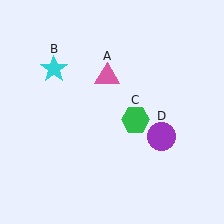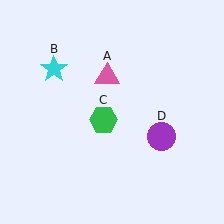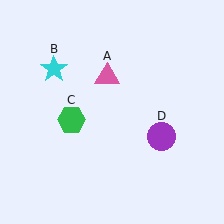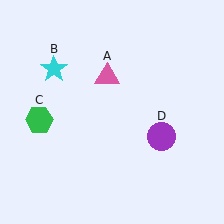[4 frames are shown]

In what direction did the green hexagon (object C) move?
The green hexagon (object C) moved left.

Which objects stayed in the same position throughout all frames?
Pink triangle (object A) and cyan star (object B) and purple circle (object D) remained stationary.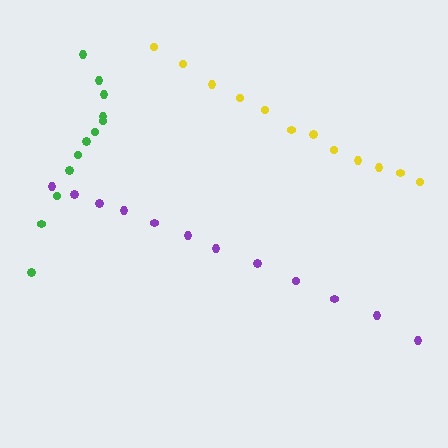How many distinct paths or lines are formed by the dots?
There are 3 distinct paths.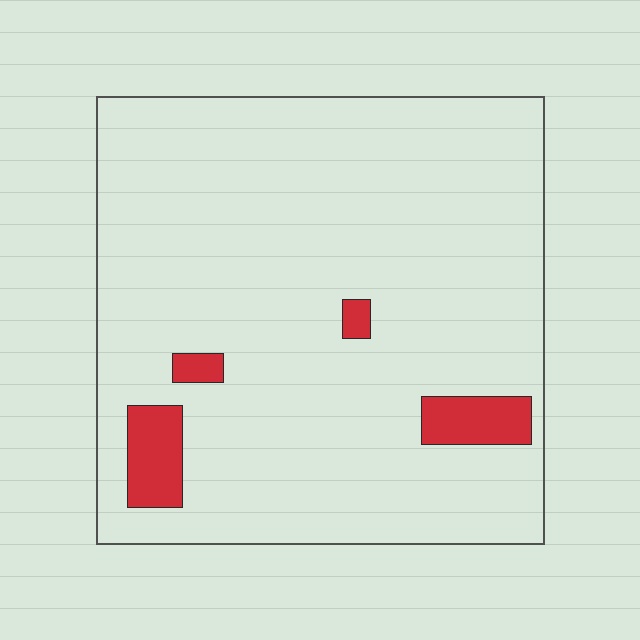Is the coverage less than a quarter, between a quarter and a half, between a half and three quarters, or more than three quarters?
Less than a quarter.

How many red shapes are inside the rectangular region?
4.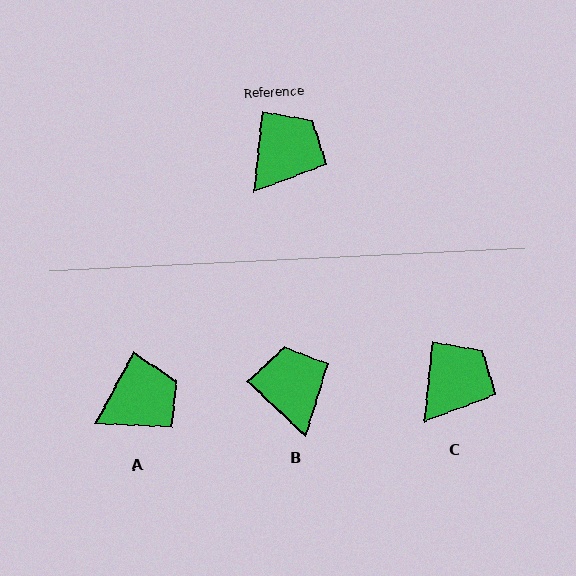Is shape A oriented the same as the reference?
No, it is off by about 23 degrees.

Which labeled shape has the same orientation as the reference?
C.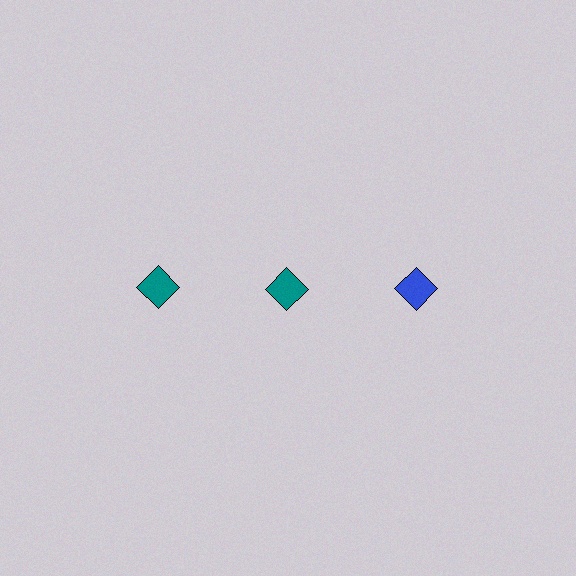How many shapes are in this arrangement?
There are 3 shapes arranged in a grid pattern.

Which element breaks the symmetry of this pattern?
The blue diamond in the top row, center column breaks the symmetry. All other shapes are teal diamonds.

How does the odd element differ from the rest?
It has a different color: blue instead of teal.